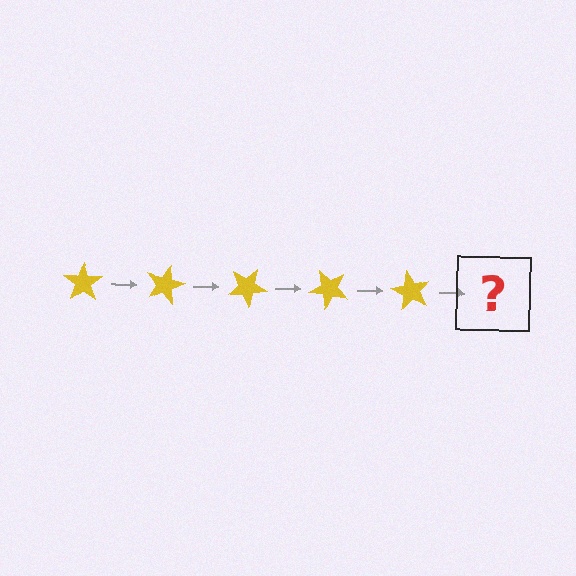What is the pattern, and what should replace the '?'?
The pattern is that the star rotates 15 degrees each step. The '?' should be a yellow star rotated 75 degrees.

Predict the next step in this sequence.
The next step is a yellow star rotated 75 degrees.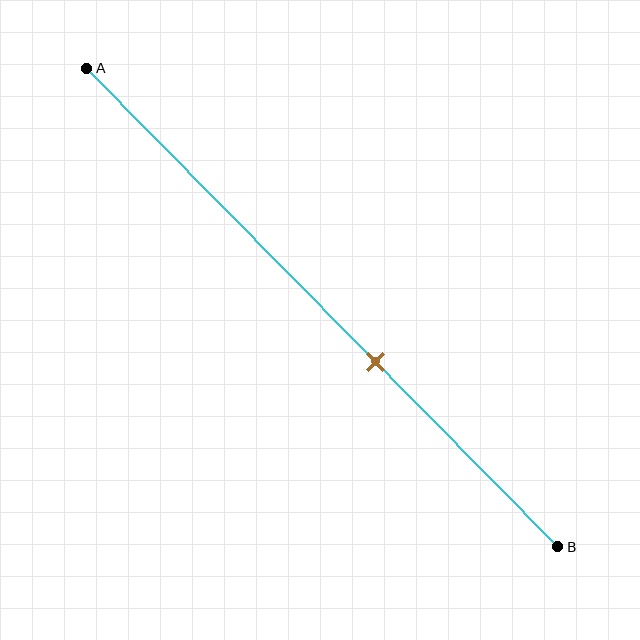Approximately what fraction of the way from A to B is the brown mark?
The brown mark is approximately 60% of the way from A to B.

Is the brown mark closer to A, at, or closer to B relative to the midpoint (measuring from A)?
The brown mark is closer to point B than the midpoint of segment AB.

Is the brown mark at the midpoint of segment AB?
No, the mark is at about 60% from A, not at the 50% midpoint.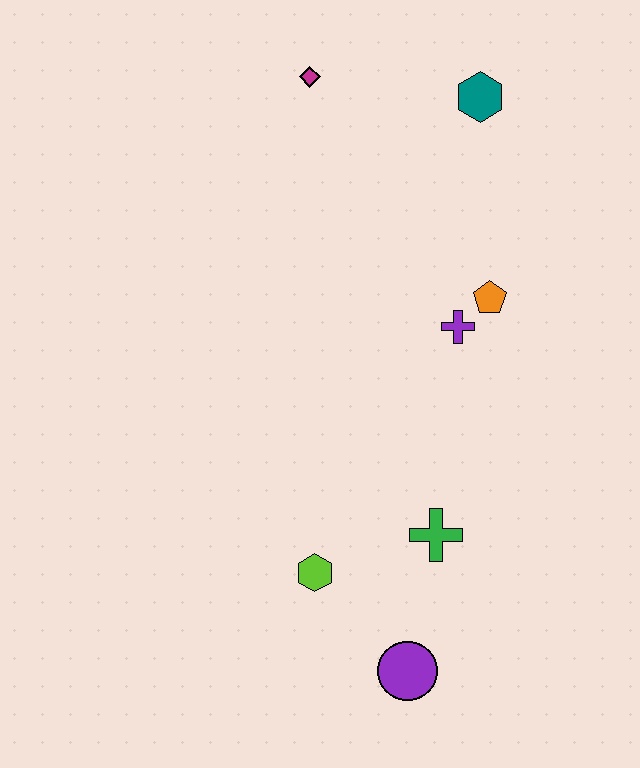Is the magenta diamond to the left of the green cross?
Yes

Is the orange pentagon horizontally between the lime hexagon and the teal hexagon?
No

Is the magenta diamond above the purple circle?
Yes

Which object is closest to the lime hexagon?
The green cross is closest to the lime hexagon.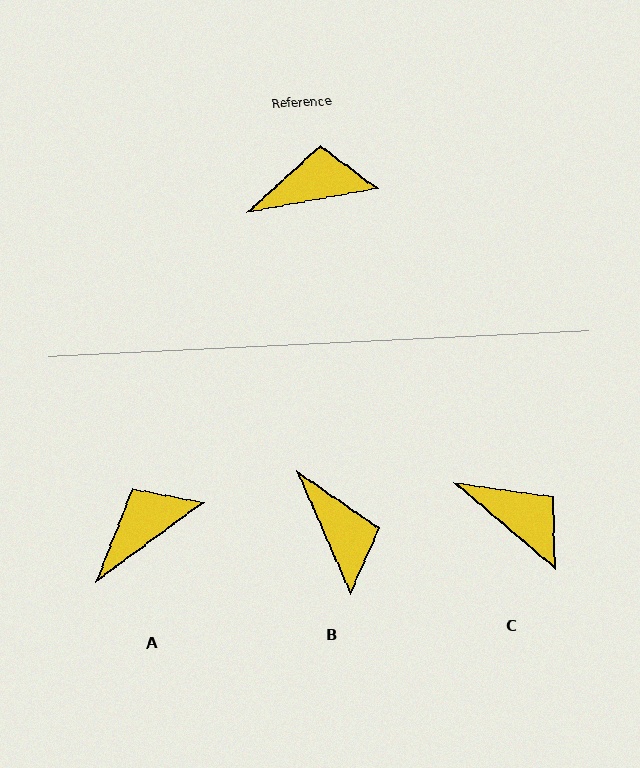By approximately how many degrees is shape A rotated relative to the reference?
Approximately 26 degrees counter-clockwise.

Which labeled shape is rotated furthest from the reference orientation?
B, about 77 degrees away.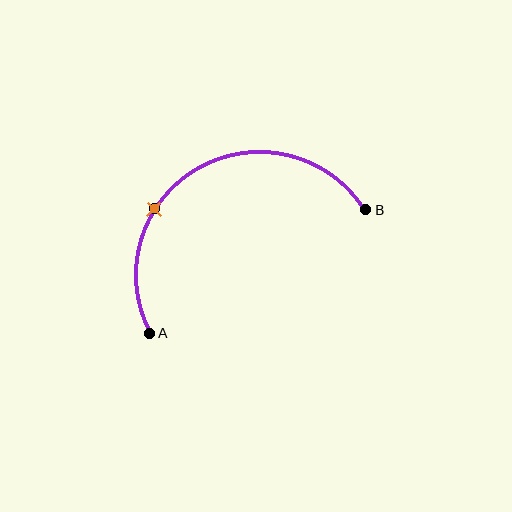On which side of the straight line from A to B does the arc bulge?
The arc bulges above the straight line connecting A and B.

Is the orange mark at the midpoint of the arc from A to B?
No. The orange mark lies on the arc but is closer to endpoint A. The arc midpoint would be at the point on the curve equidistant along the arc from both A and B.